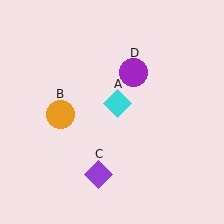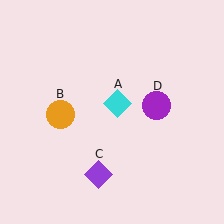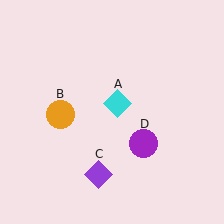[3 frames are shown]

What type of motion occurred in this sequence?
The purple circle (object D) rotated clockwise around the center of the scene.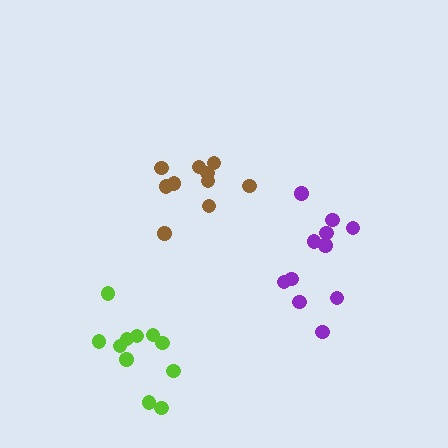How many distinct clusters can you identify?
There are 3 distinct clusters.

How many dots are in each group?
Group 1: 10 dots, Group 2: 11 dots, Group 3: 11 dots (32 total).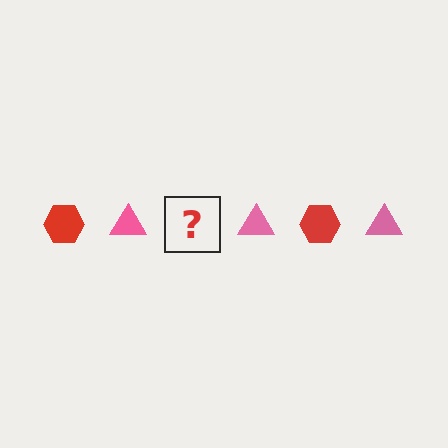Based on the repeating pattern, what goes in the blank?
The blank should be a red hexagon.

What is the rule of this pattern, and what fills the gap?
The rule is that the pattern alternates between red hexagon and pink triangle. The gap should be filled with a red hexagon.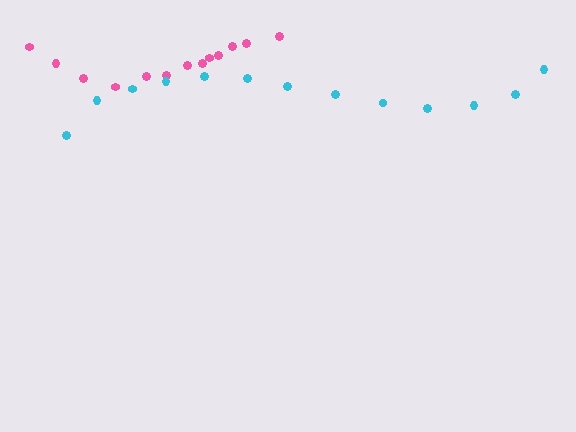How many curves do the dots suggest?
There are 2 distinct paths.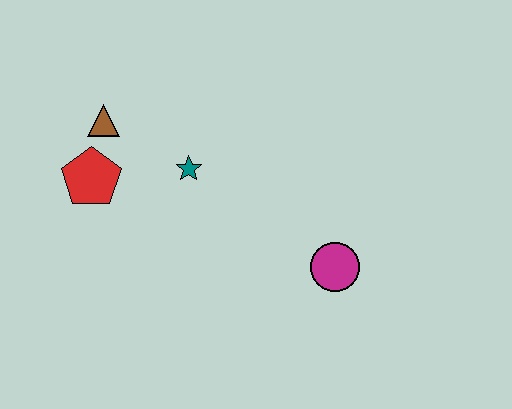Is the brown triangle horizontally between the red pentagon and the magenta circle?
Yes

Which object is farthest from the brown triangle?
The magenta circle is farthest from the brown triangle.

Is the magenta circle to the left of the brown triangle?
No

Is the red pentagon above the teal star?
No